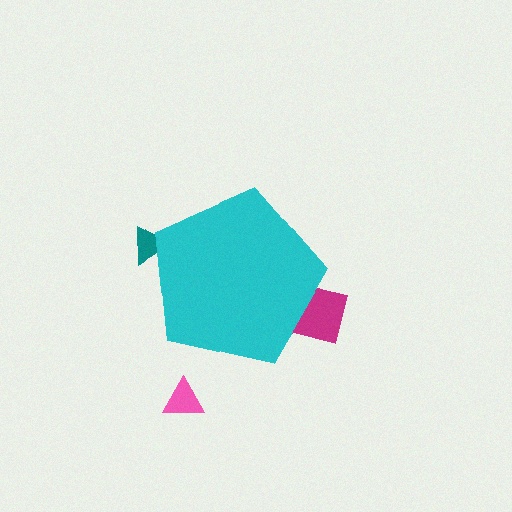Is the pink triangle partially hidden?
No, the pink triangle is fully visible.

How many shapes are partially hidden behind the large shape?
2 shapes are partially hidden.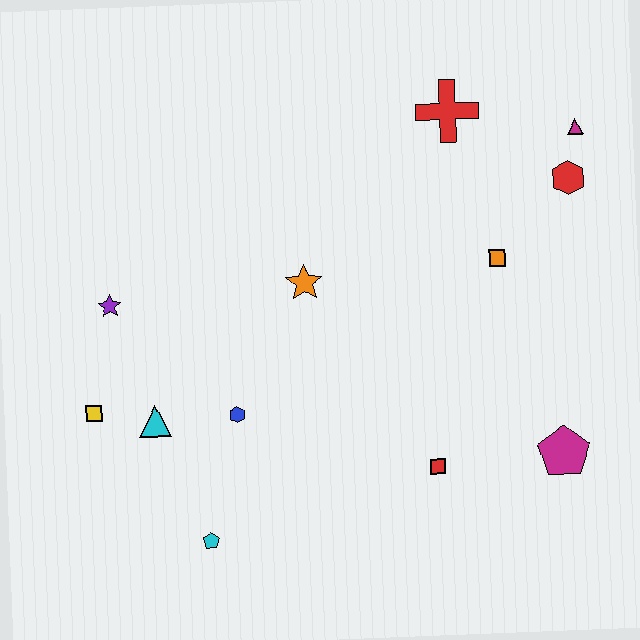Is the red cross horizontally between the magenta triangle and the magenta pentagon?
No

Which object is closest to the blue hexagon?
The cyan triangle is closest to the blue hexagon.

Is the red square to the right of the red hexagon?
No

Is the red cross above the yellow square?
Yes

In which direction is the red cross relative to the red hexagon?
The red cross is to the left of the red hexagon.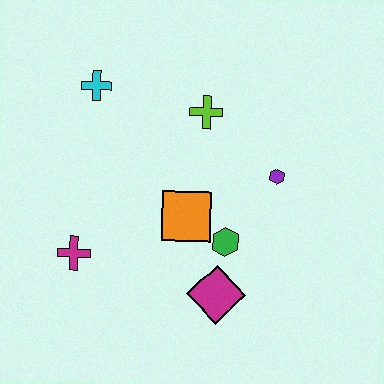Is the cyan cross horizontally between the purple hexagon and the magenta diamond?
No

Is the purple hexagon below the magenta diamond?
No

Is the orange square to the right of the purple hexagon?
No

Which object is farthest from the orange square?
The cyan cross is farthest from the orange square.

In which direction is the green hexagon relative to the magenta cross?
The green hexagon is to the right of the magenta cross.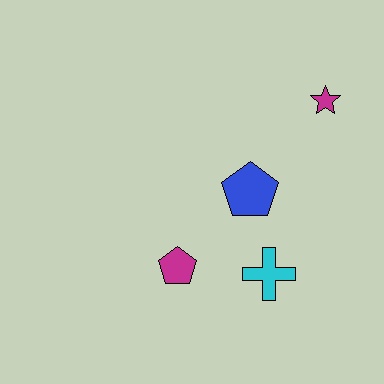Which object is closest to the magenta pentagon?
The cyan cross is closest to the magenta pentagon.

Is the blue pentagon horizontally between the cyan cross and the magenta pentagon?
Yes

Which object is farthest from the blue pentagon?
The magenta star is farthest from the blue pentagon.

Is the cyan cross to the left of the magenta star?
Yes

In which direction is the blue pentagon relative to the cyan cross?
The blue pentagon is above the cyan cross.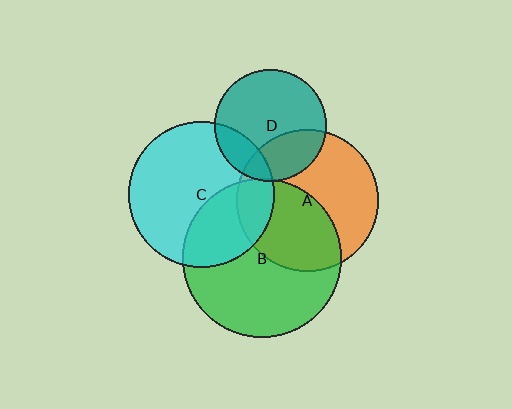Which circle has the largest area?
Circle B (green).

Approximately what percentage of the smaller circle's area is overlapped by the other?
Approximately 45%.